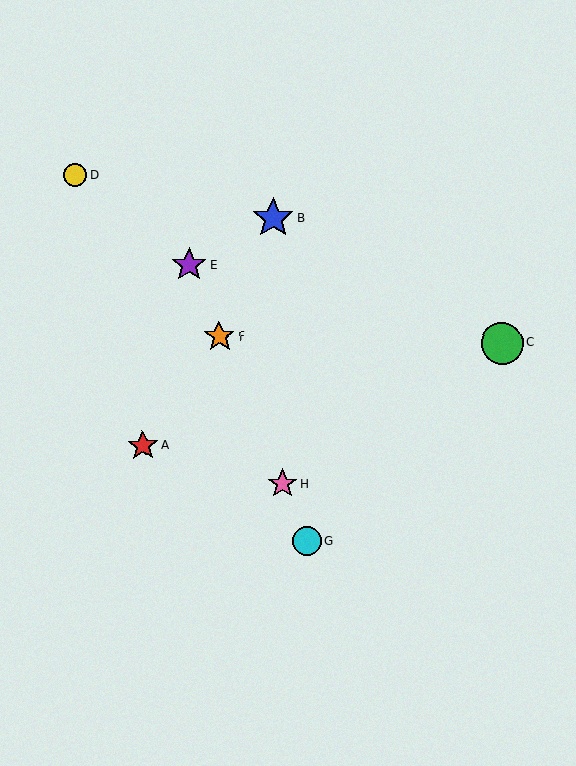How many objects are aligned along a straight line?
4 objects (E, F, G, H) are aligned along a straight line.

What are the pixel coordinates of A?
Object A is at (143, 446).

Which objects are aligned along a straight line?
Objects E, F, G, H are aligned along a straight line.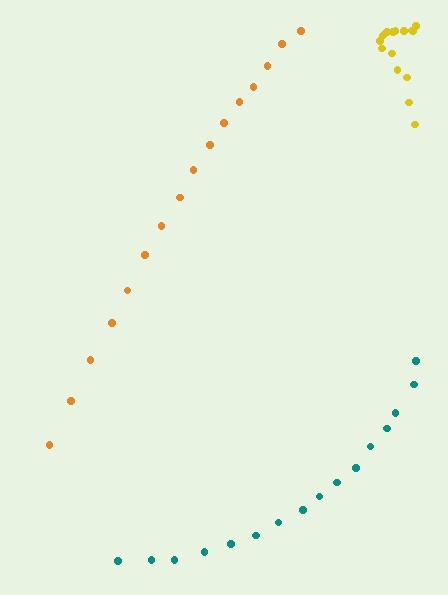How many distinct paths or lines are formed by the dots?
There are 3 distinct paths.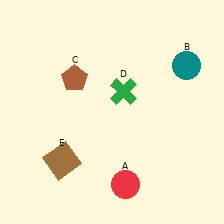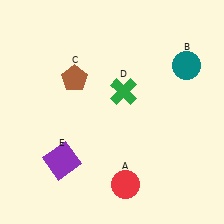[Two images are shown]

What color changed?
The square (E) changed from brown in Image 1 to purple in Image 2.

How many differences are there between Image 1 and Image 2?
There is 1 difference between the two images.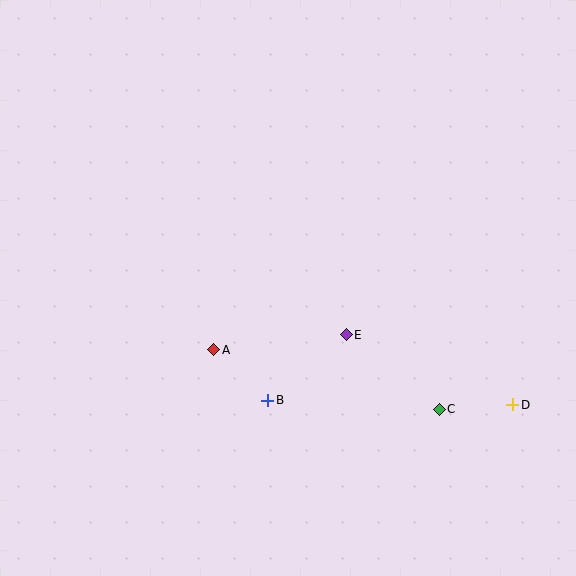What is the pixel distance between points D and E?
The distance between D and E is 181 pixels.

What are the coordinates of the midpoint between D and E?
The midpoint between D and E is at (429, 370).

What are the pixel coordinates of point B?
Point B is at (268, 400).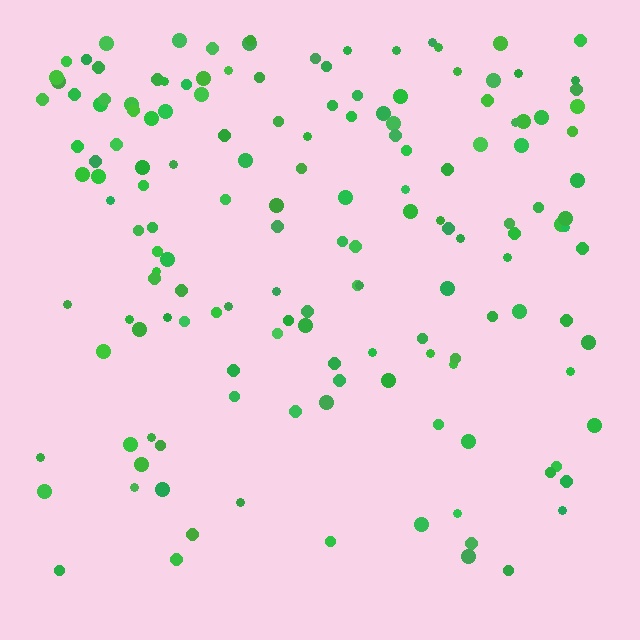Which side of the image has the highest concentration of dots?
The top.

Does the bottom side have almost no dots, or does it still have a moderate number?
Still a moderate number, just noticeably fewer than the top.